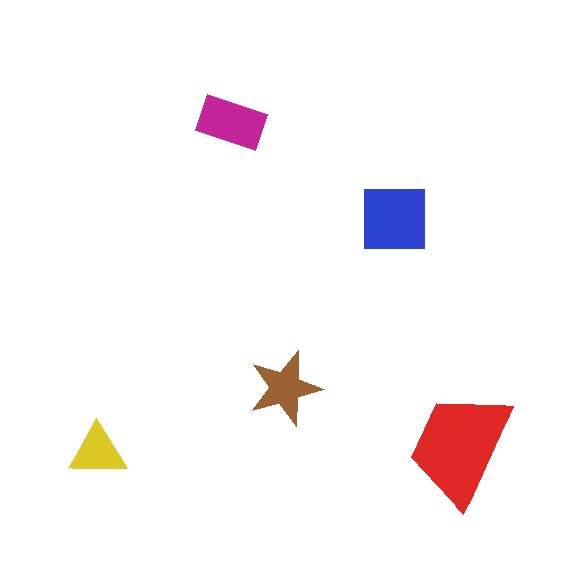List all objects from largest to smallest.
The red trapezoid, the blue square, the magenta rectangle, the brown star, the yellow triangle.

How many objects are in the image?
There are 5 objects in the image.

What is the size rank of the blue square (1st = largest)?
2nd.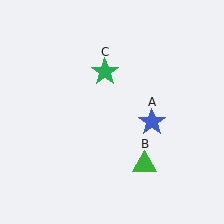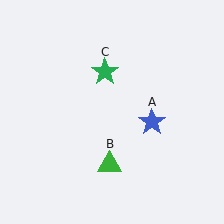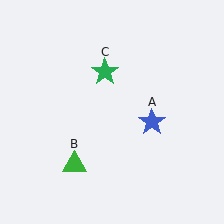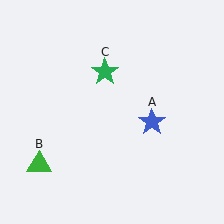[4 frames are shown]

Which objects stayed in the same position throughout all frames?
Blue star (object A) and green star (object C) remained stationary.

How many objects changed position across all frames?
1 object changed position: green triangle (object B).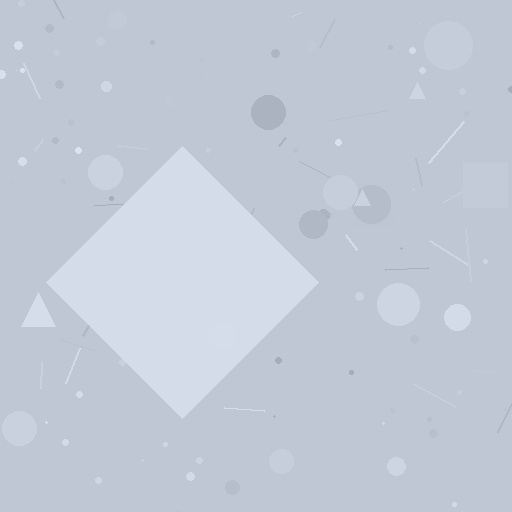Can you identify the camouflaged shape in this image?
The camouflaged shape is a diamond.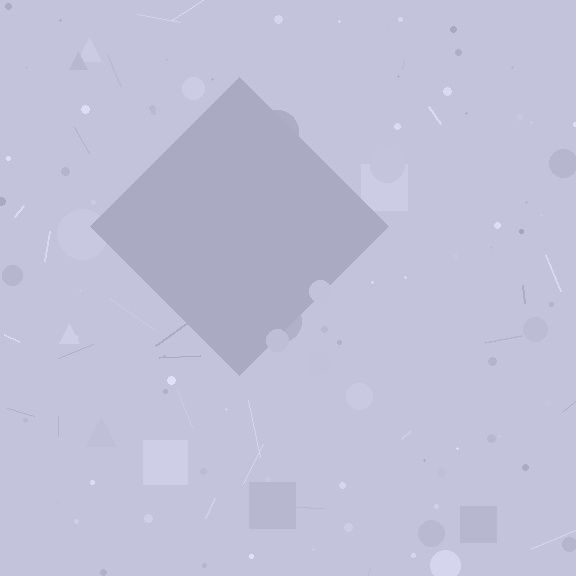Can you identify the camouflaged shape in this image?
The camouflaged shape is a diamond.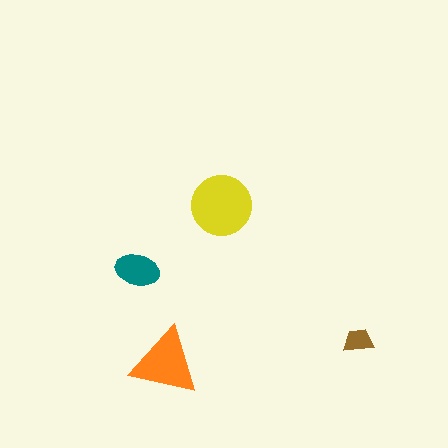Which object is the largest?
The yellow circle.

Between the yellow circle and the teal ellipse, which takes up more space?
The yellow circle.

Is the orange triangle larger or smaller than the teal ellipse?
Larger.